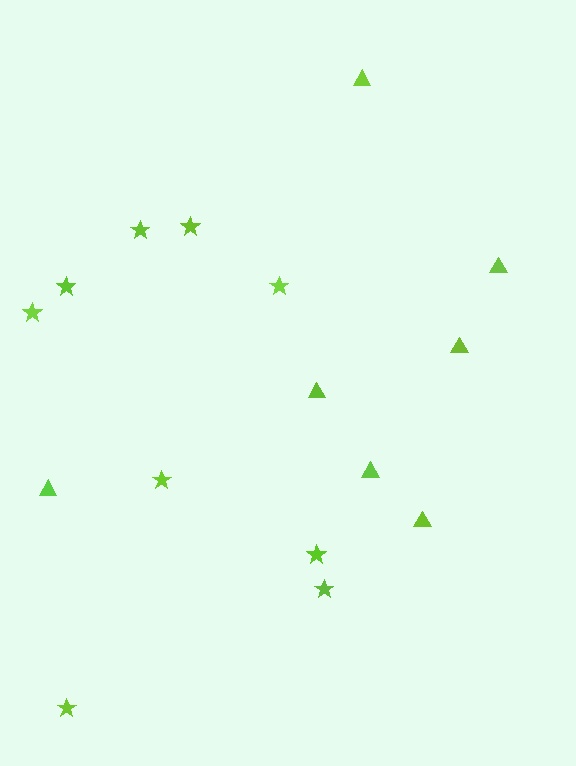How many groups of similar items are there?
There are 2 groups: one group of triangles (7) and one group of stars (9).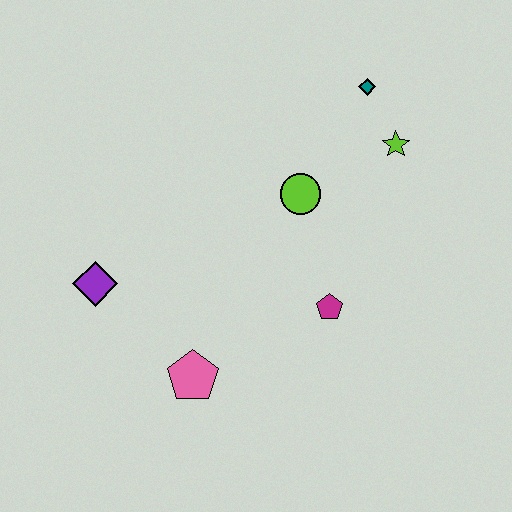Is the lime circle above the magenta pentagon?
Yes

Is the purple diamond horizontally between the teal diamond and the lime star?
No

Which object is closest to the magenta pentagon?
The lime circle is closest to the magenta pentagon.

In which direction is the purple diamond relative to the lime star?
The purple diamond is to the left of the lime star.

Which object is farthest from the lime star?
The purple diamond is farthest from the lime star.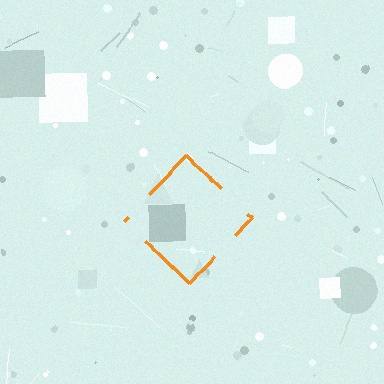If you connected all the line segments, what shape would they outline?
They would outline a diamond.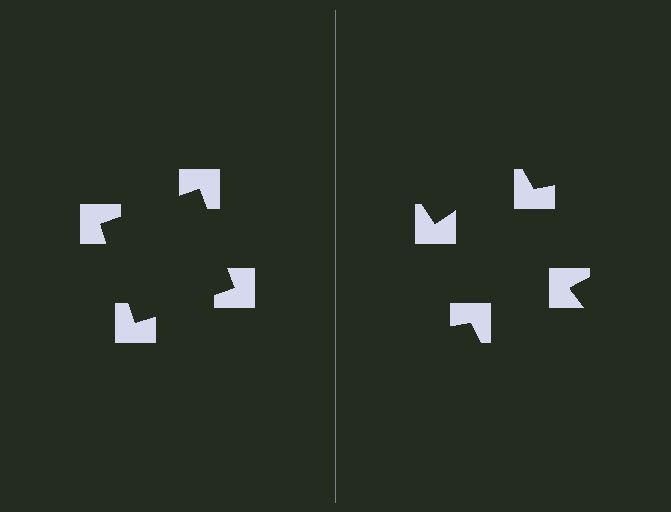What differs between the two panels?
The notched squares are positioned identically on both sides; only the wedge orientations differ. On the left they align to a square; on the right they are misaligned.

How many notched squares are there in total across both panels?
8 — 4 on each side.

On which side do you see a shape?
An illusory square appears on the left side. On the right side the wedge cuts are rotated, so no coherent shape forms.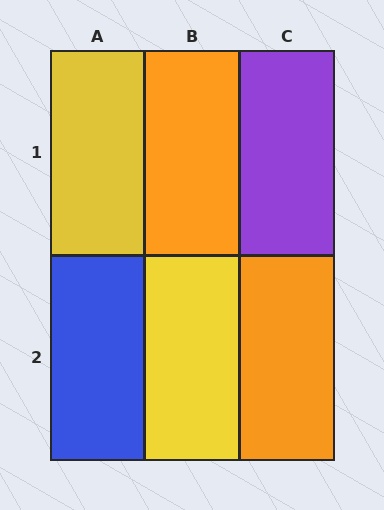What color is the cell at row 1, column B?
Orange.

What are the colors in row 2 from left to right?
Blue, yellow, orange.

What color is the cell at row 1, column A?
Yellow.